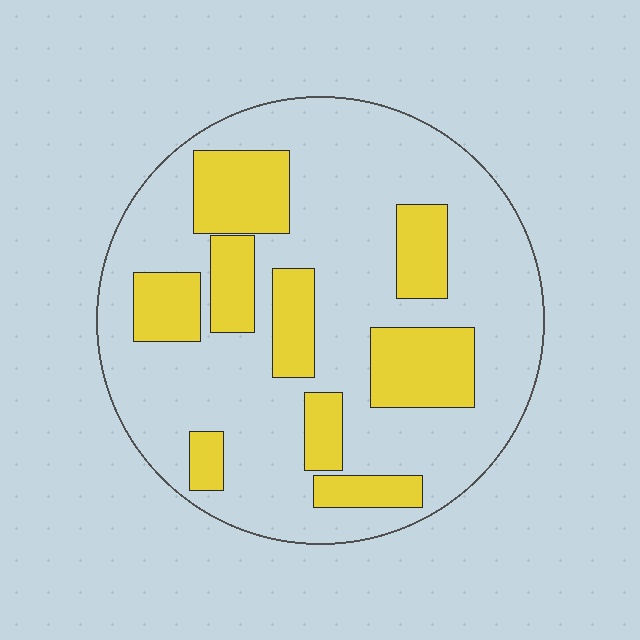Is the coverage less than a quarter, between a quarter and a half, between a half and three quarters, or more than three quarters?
Between a quarter and a half.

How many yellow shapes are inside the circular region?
9.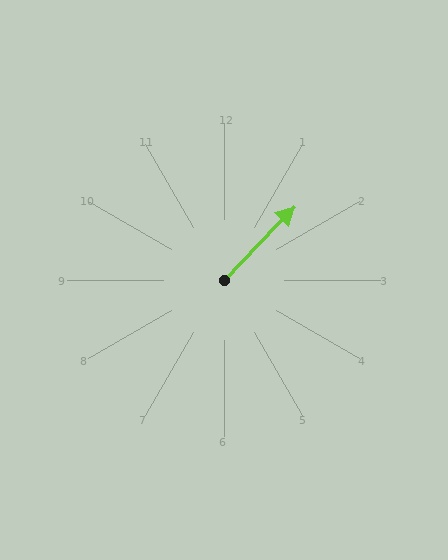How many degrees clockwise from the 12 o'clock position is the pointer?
Approximately 44 degrees.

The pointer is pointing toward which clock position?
Roughly 1 o'clock.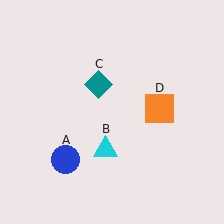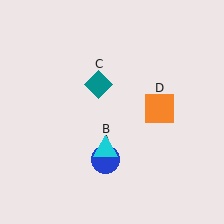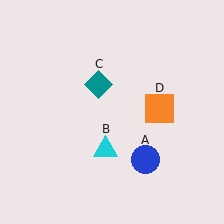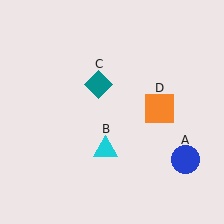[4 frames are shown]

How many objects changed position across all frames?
1 object changed position: blue circle (object A).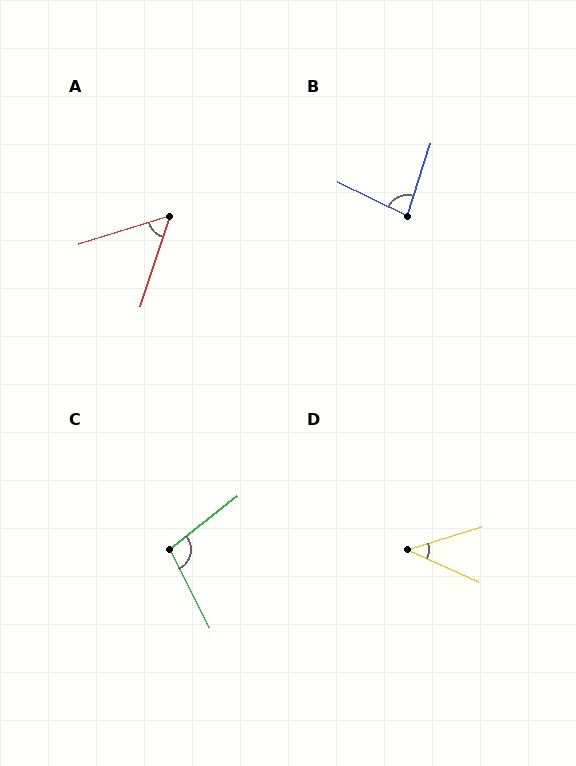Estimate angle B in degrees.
Approximately 82 degrees.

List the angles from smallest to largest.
D (42°), A (55°), B (82°), C (102°).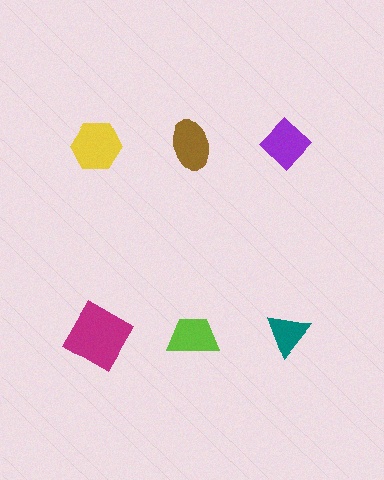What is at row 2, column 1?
A magenta square.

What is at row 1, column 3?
A purple diamond.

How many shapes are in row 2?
3 shapes.